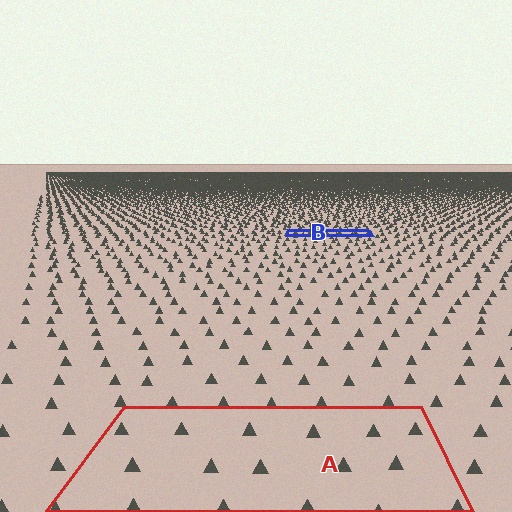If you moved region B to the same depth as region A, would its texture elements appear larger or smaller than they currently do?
They would appear larger. At a closer depth, the same texture elements are projected at a bigger on-screen size.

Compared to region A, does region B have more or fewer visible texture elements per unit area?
Region B has more texture elements per unit area — they are packed more densely because it is farther away.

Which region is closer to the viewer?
Region A is closer. The texture elements there are larger and more spread out.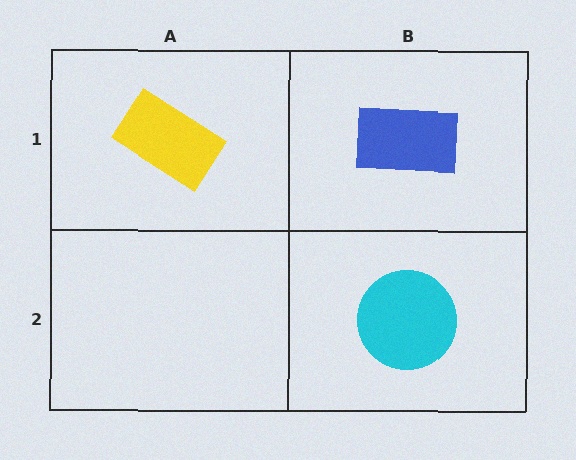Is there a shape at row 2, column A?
No, that cell is empty.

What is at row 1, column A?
A yellow rectangle.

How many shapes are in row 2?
1 shape.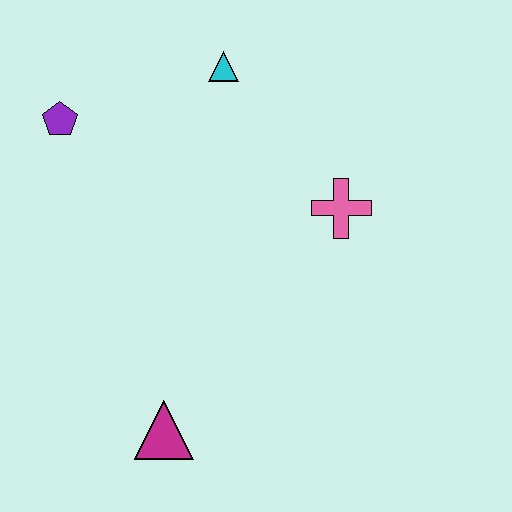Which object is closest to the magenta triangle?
The pink cross is closest to the magenta triangle.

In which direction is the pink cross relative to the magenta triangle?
The pink cross is above the magenta triangle.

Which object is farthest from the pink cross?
The purple pentagon is farthest from the pink cross.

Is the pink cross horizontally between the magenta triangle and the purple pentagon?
No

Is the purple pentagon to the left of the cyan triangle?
Yes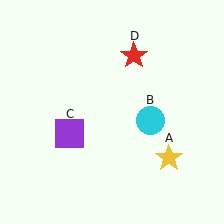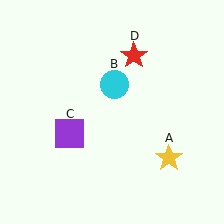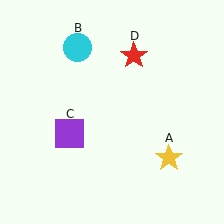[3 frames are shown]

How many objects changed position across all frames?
1 object changed position: cyan circle (object B).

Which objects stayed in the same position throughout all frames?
Yellow star (object A) and purple square (object C) and red star (object D) remained stationary.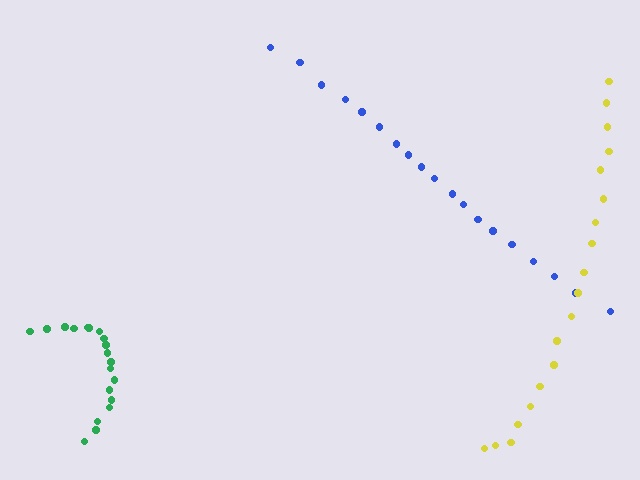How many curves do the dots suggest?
There are 3 distinct paths.